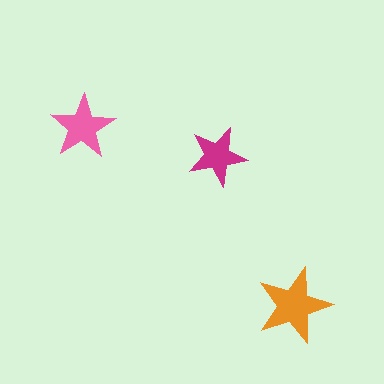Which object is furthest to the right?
The orange star is rightmost.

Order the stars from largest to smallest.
the orange one, the pink one, the magenta one.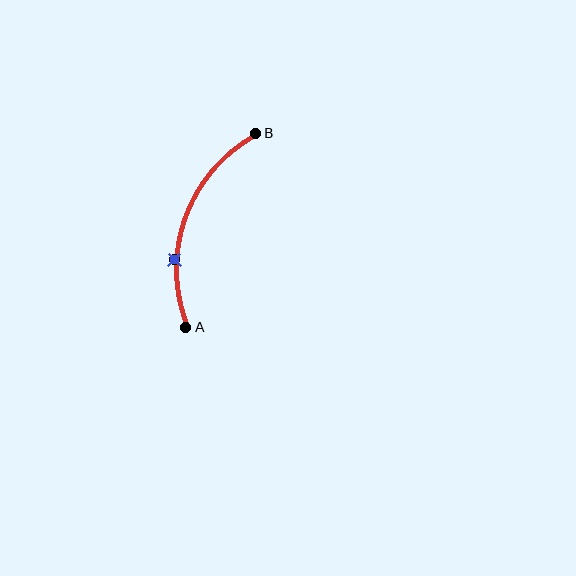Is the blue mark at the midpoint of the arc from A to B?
No. The blue mark lies on the arc but is closer to endpoint A. The arc midpoint would be at the point on the curve equidistant along the arc from both A and B.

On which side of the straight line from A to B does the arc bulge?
The arc bulges to the left of the straight line connecting A and B.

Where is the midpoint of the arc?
The arc midpoint is the point on the curve farthest from the straight line joining A and B. It sits to the left of that line.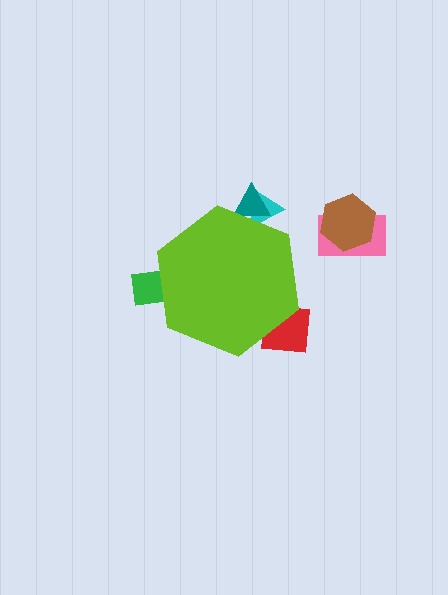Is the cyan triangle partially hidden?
Yes, the cyan triangle is partially hidden behind the lime hexagon.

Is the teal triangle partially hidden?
Yes, the teal triangle is partially hidden behind the lime hexagon.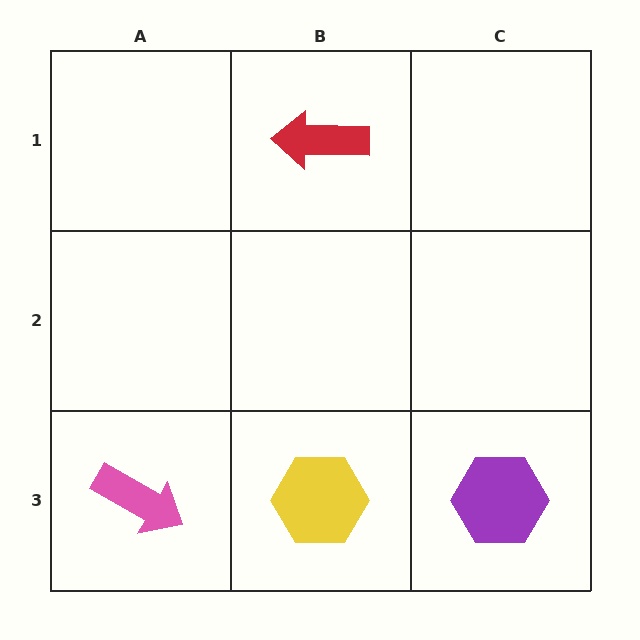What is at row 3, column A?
A pink arrow.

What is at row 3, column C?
A purple hexagon.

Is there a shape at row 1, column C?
No, that cell is empty.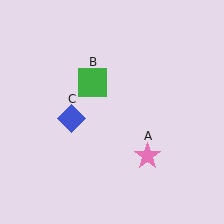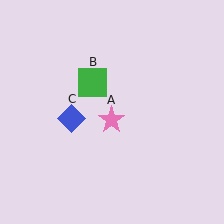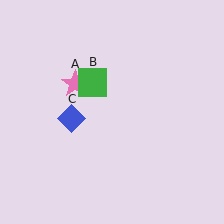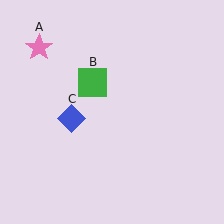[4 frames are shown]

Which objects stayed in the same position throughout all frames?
Green square (object B) and blue diamond (object C) remained stationary.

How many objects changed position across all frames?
1 object changed position: pink star (object A).